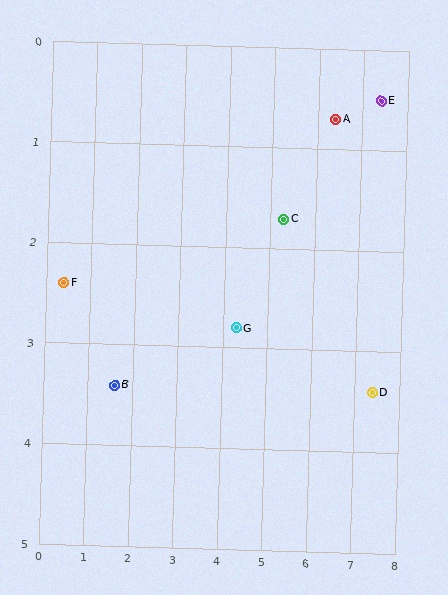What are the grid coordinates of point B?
Point B is at approximately (1.6, 3.4).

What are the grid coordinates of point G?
Point G is at approximately (4.3, 2.8).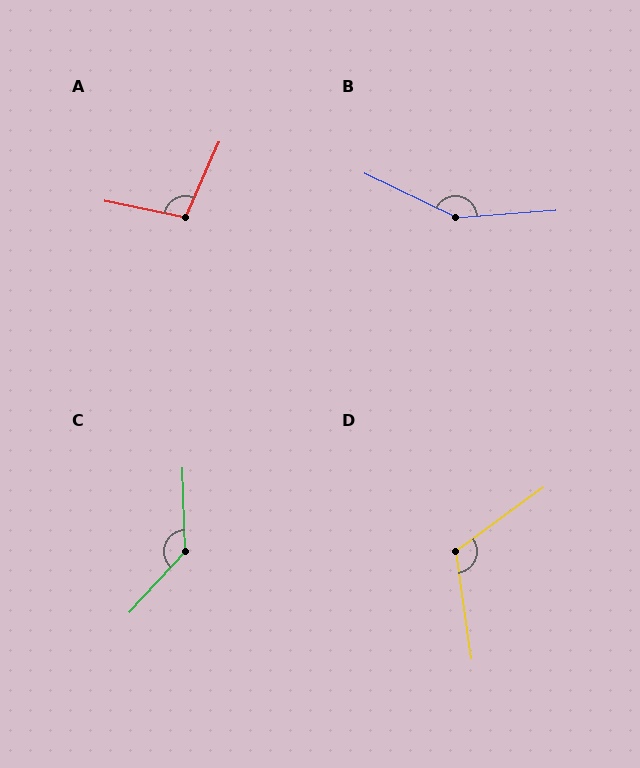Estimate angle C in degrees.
Approximately 136 degrees.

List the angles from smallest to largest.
A (103°), D (118°), C (136°), B (150°).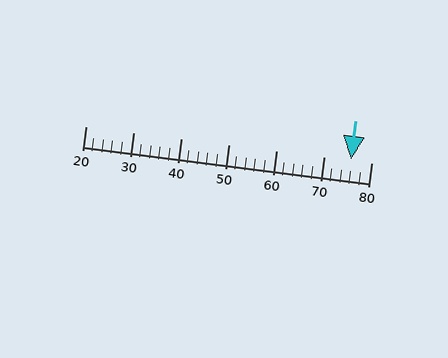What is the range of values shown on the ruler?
The ruler shows values from 20 to 80.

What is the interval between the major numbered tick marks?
The major tick marks are spaced 10 units apart.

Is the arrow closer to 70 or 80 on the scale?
The arrow is closer to 80.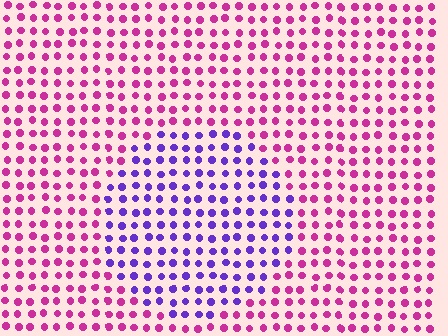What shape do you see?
I see a circle.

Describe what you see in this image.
The image is filled with small magenta elements in a uniform arrangement. A circle-shaped region is visible where the elements are tinted to a slightly different hue, forming a subtle color boundary.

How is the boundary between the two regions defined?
The boundary is defined purely by a slight shift in hue (about 56 degrees). Spacing, size, and orientation are identical on both sides.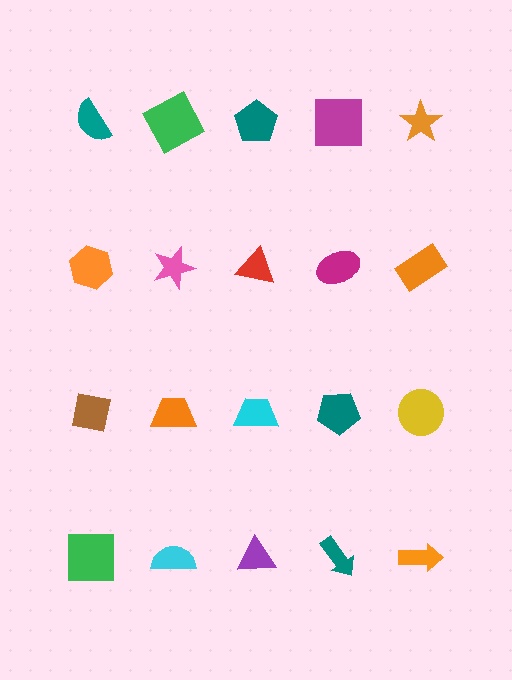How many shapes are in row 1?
5 shapes.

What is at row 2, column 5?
An orange rectangle.